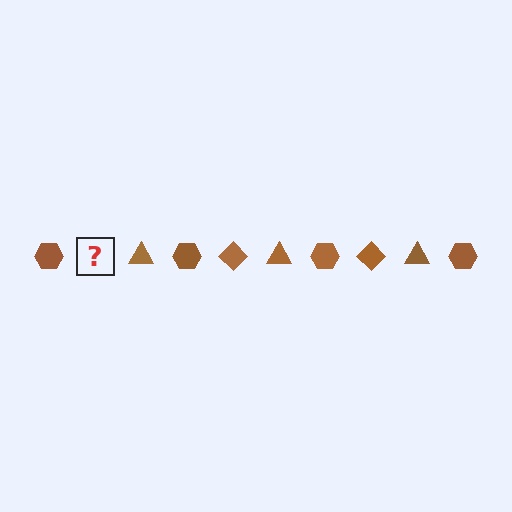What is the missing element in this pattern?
The missing element is a brown diamond.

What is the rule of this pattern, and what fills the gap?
The rule is that the pattern cycles through hexagon, diamond, triangle shapes in brown. The gap should be filled with a brown diamond.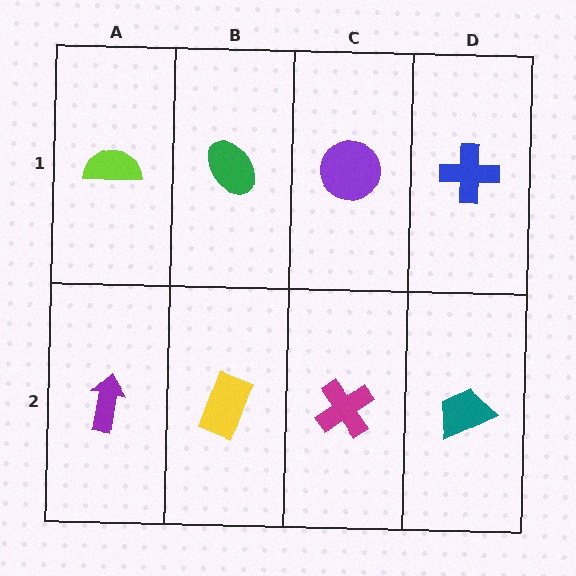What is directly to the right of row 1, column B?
A purple circle.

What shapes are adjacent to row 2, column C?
A purple circle (row 1, column C), a yellow rectangle (row 2, column B), a teal trapezoid (row 2, column D).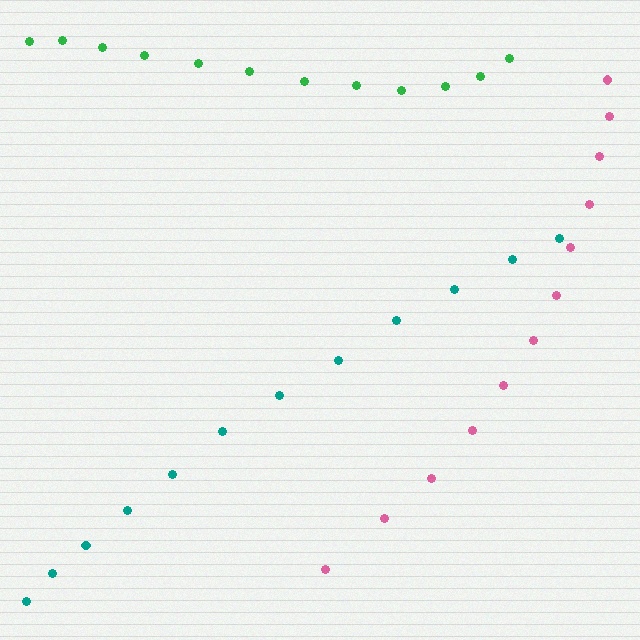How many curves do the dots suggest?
There are 3 distinct paths.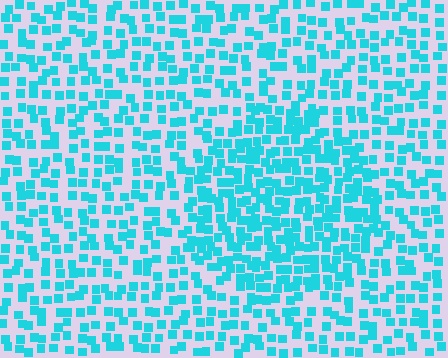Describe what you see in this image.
The image contains small cyan elements arranged at two different densities. A circle-shaped region is visible where the elements are more densely packed than the surrounding area.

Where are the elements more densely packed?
The elements are more densely packed inside the circle boundary.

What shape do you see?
I see a circle.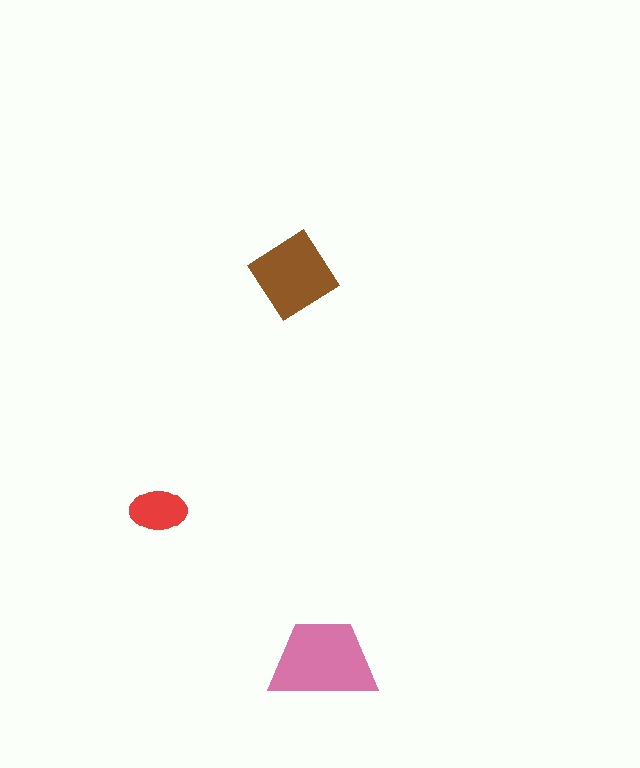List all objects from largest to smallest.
The pink trapezoid, the brown diamond, the red ellipse.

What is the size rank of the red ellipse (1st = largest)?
3rd.